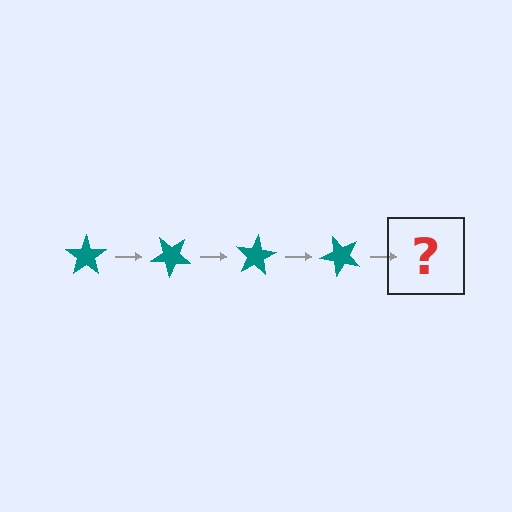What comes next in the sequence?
The next element should be a teal star rotated 160 degrees.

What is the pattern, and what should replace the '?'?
The pattern is that the star rotates 40 degrees each step. The '?' should be a teal star rotated 160 degrees.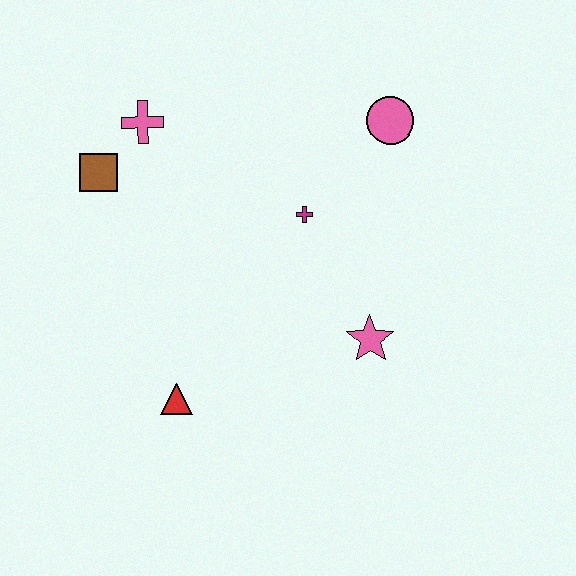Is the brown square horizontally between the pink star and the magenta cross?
No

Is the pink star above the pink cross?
No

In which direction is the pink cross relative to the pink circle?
The pink cross is to the left of the pink circle.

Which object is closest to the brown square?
The pink cross is closest to the brown square.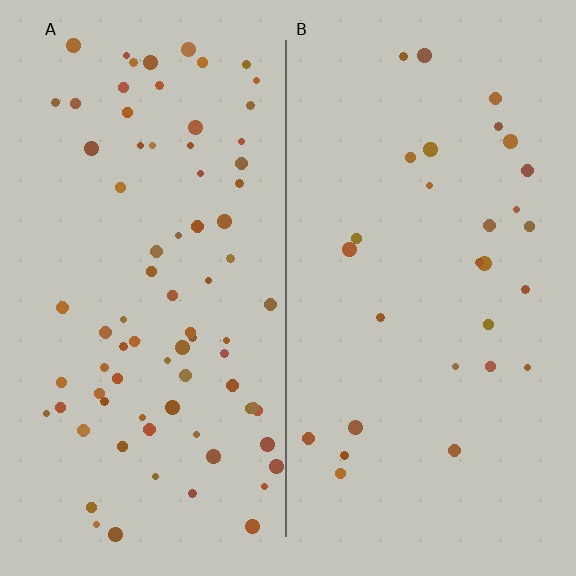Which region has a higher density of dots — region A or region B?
A (the left).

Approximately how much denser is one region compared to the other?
Approximately 2.8× — region A over region B.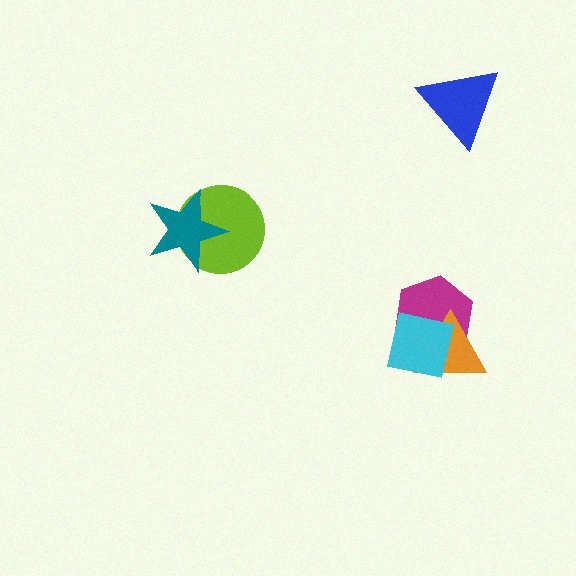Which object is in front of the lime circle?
The teal star is in front of the lime circle.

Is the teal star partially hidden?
No, no other shape covers it.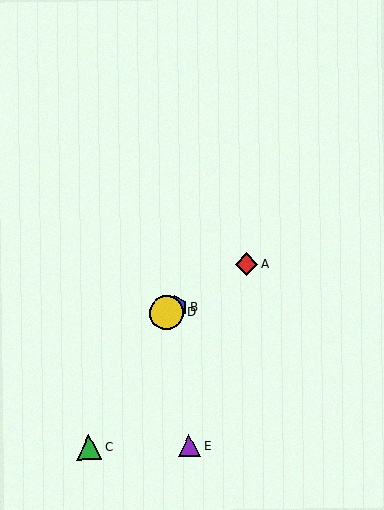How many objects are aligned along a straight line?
3 objects (A, B, D) are aligned along a straight line.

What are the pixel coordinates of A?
Object A is at (247, 264).